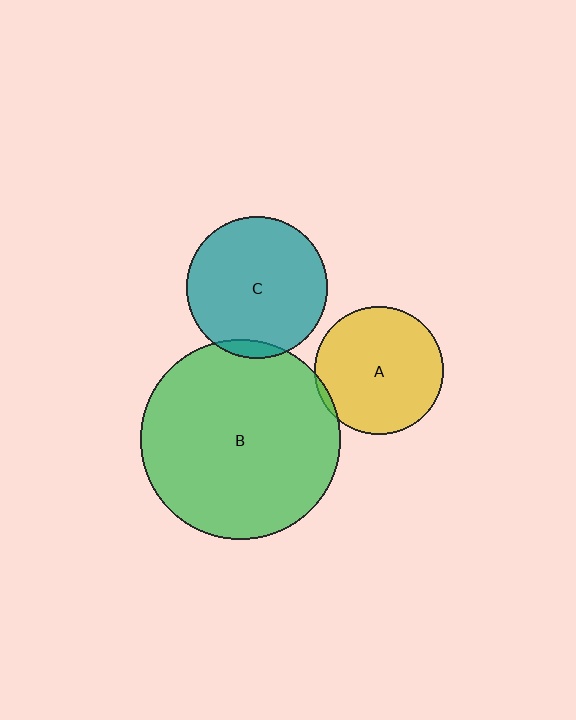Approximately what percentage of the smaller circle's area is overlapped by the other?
Approximately 5%.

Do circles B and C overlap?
Yes.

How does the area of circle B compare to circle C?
Approximately 2.0 times.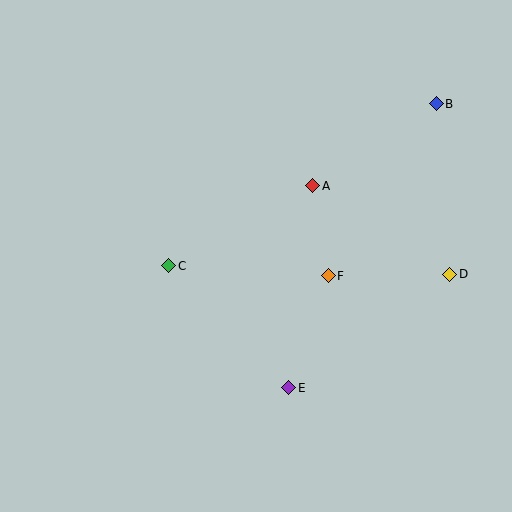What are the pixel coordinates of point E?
Point E is at (289, 388).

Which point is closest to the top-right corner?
Point B is closest to the top-right corner.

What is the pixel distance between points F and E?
The distance between F and E is 119 pixels.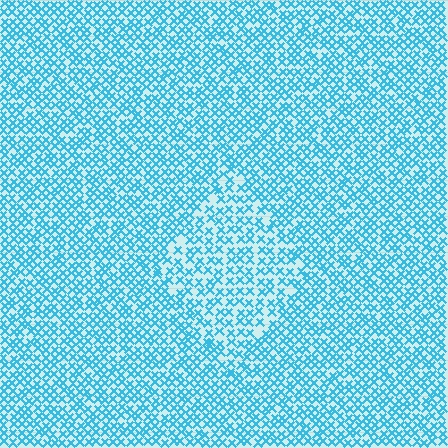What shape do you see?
I see a diamond.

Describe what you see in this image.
The image contains small cyan elements arranged at two different densities. A diamond-shaped region is visible where the elements are less densely packed than the surrounding area.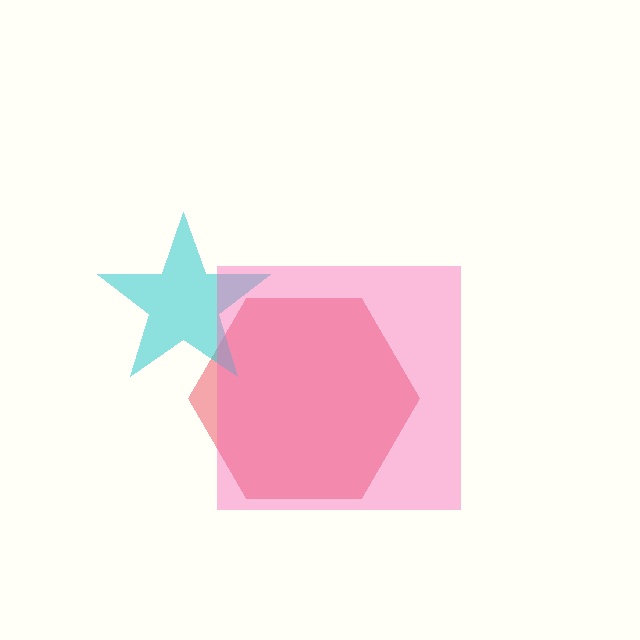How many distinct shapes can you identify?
There are 3 distinct shapes: a red hexagon, a cyan star, a pink square.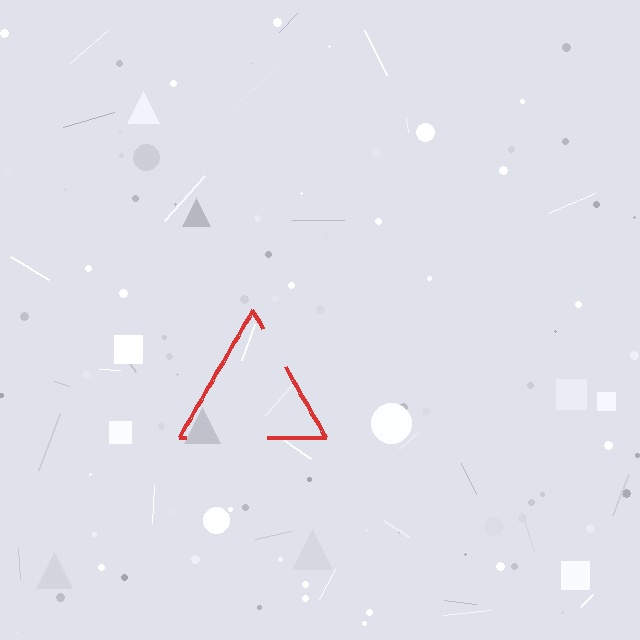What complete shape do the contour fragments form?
The contour fragments form a triangle.